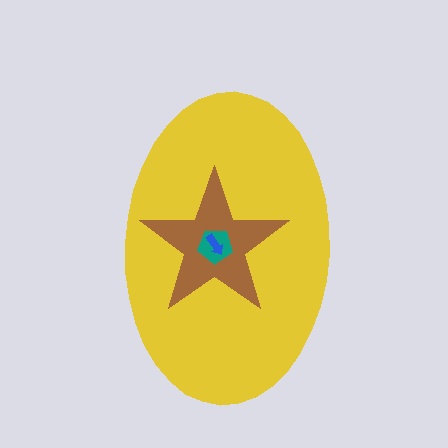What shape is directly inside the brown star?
The teal pentagon.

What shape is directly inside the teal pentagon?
The blue arrow.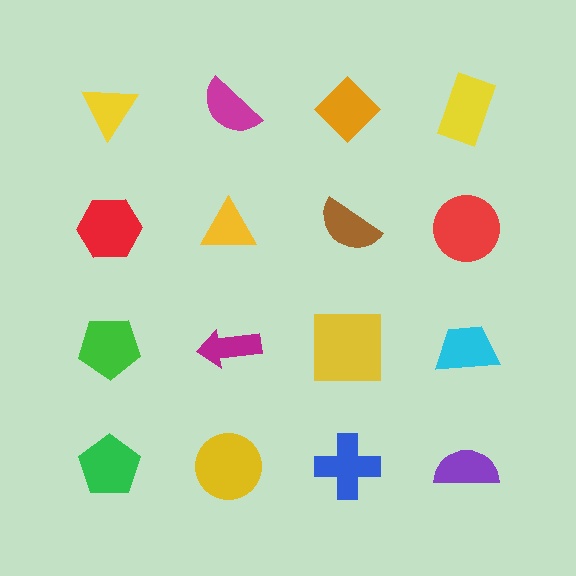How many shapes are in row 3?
4 shapes.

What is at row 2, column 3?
A brown semicircle.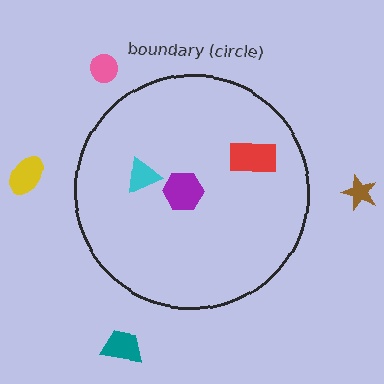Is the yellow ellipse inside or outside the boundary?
Outside.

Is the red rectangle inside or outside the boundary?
Inside.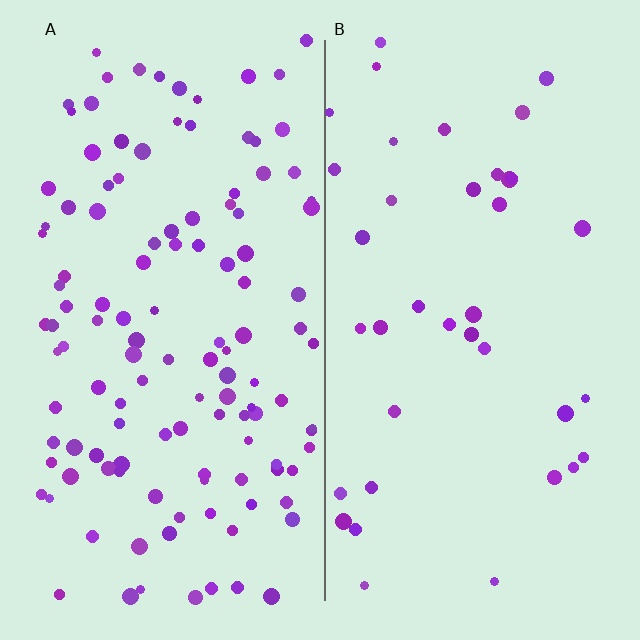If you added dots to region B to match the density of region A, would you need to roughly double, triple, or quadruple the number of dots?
Approximately triple.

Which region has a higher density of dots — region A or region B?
A (the left).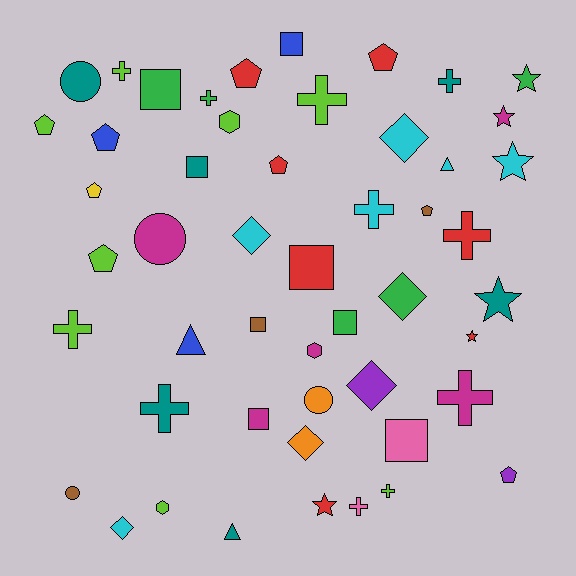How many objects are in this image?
There are 50 objects.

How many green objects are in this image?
There are 5 green objects.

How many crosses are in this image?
There are 11 crosses.